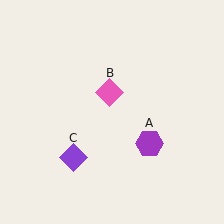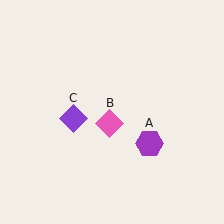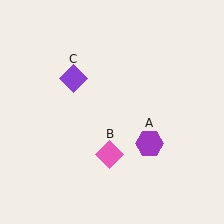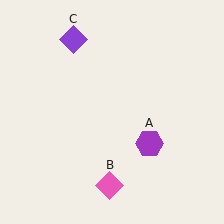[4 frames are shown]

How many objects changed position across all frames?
2 objects changed position: pink diamond (object B), purple diamond (object C).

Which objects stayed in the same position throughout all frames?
Purple hexagon (object A) remained stationary.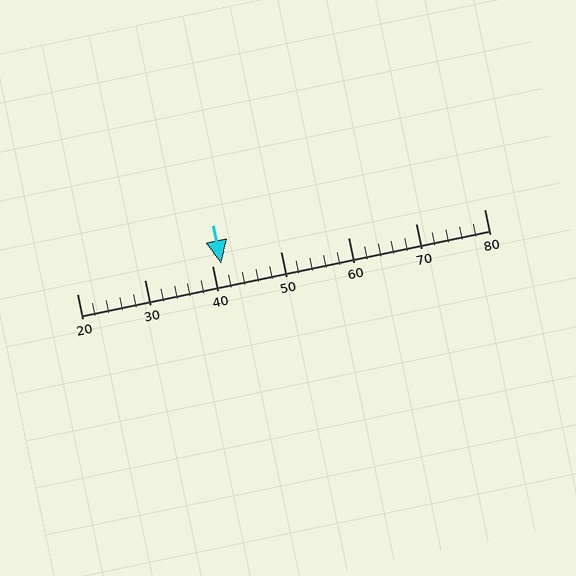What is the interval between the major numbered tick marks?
The major tick marks are spaced 10 units apart.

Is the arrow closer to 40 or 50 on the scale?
The arrow is closer to 40.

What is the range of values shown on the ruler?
The ruler shows values from 20 to 80.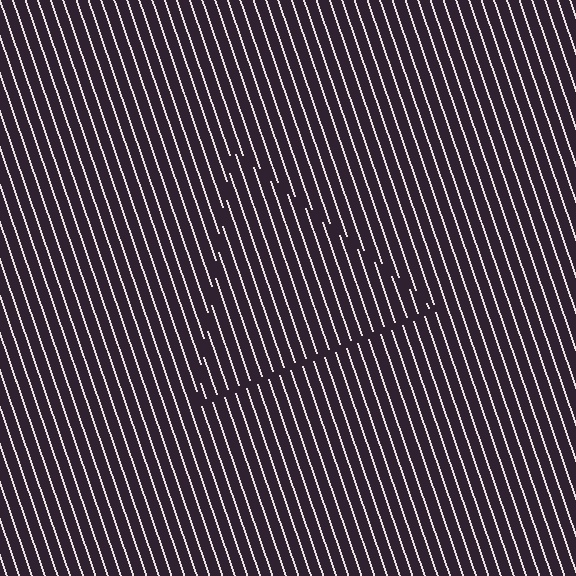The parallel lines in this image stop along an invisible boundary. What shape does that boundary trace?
An illusory triangle. The interior of the shape contains the same grating, shifted by half a period — the contour is defined by the phase discontinuity where line-ends from the inner and outer gratings abut.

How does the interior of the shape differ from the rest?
The interior of the shape contains the same grating, shifted by half a period — the contour is defined by the phase discontinuity where line-ends from the inner and outer gratings abut.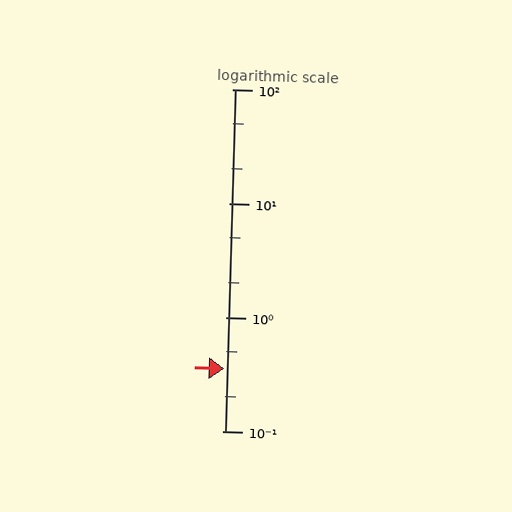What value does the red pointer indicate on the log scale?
The pointer indicates approximately 0.35.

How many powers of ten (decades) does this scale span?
The scale spans 3 decades, from 0.1 to 100.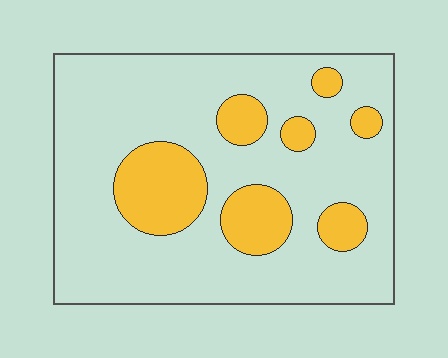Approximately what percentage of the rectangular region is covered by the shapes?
Approximately 20%.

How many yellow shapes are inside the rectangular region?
7.